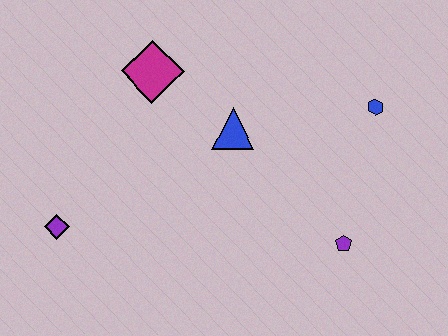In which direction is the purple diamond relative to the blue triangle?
The purple diamond is to the left of the blue triangle.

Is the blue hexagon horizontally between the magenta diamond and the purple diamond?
No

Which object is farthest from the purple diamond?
The blue hexagon is farthest from the purple diamond.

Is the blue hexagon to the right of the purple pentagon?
Yes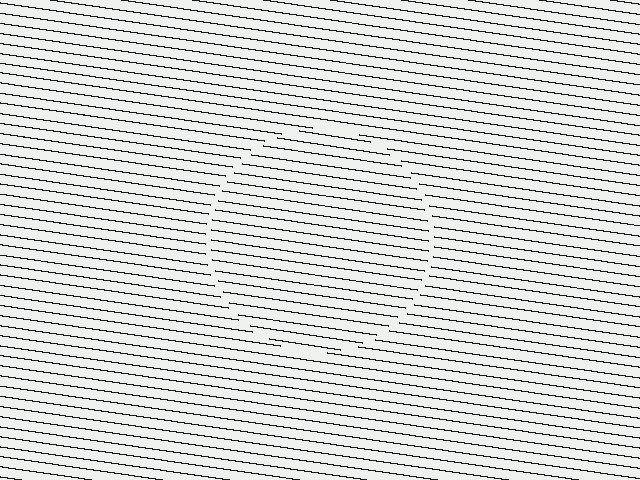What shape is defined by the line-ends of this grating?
An illusory circle. The interior of the shape contains the same grating, shifted by half a period — the contour is defined by the phase discontinuity where line-ends from the inner and outer gratings abut.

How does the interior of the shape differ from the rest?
The interior of the shape contains the same grating, shifted by half a period — the contour is defined by the phase discontinuity where line-ends from the inner and outer gratings abut.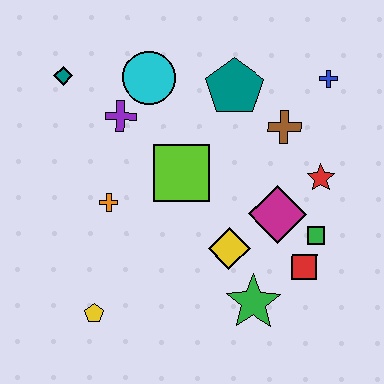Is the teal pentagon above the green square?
Yes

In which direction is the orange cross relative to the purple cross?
The orange cross is below the purple cross.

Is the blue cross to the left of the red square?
No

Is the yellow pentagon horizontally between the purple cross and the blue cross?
No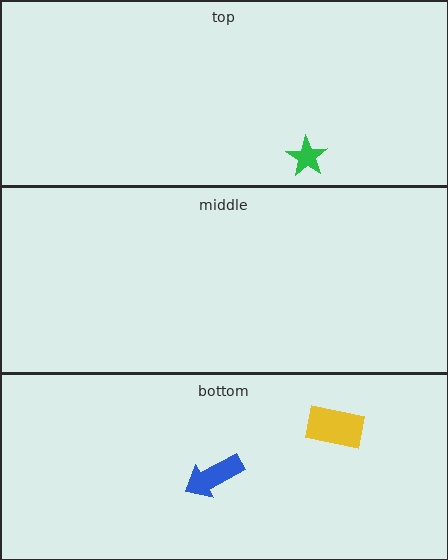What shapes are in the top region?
The green star.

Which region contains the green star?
The top region.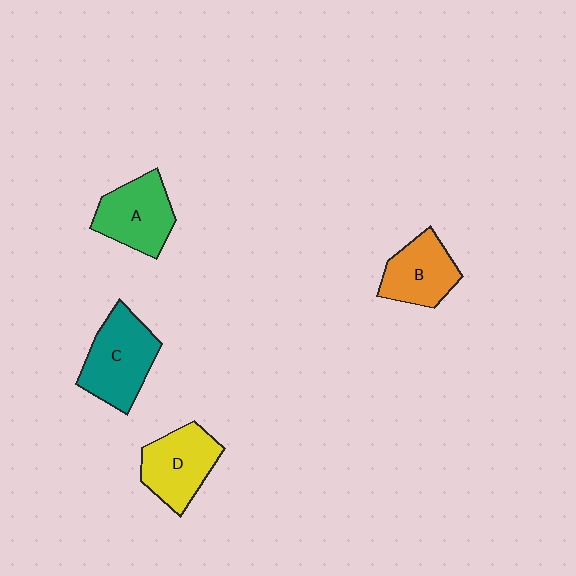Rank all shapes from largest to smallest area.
From largest to smallest: C (teal), D (yellow), A (green), B (orange).